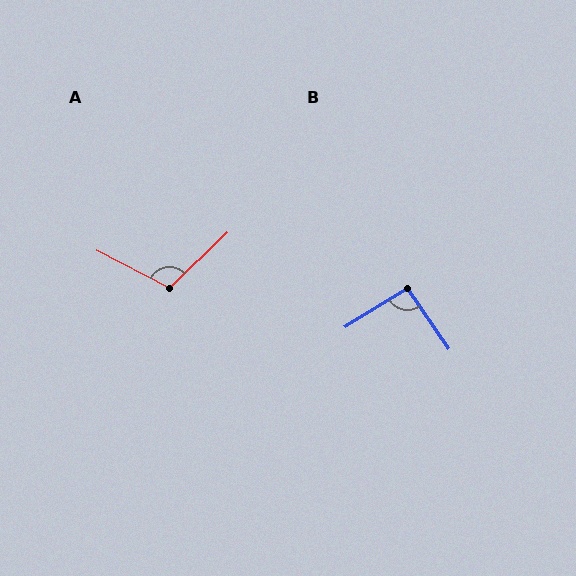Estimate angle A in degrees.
Approximately 108 degrees.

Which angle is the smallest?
B, at approximately 93 degrees.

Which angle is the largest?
A, at approximately 108 degrees.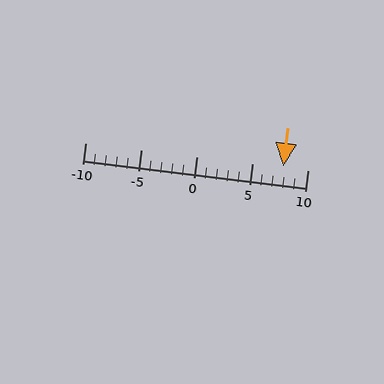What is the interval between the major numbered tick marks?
The major tick marks are spaced 5 units apart.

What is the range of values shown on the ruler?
The ruler shows values from -10 to 10.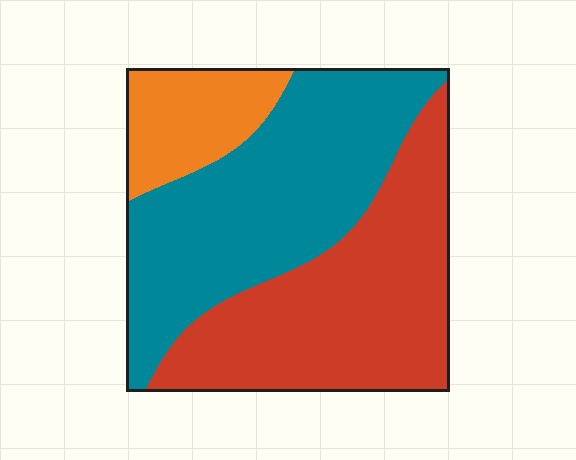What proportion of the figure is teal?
Teal covers 44% of the figure.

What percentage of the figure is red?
Red covers about 40% of the figure.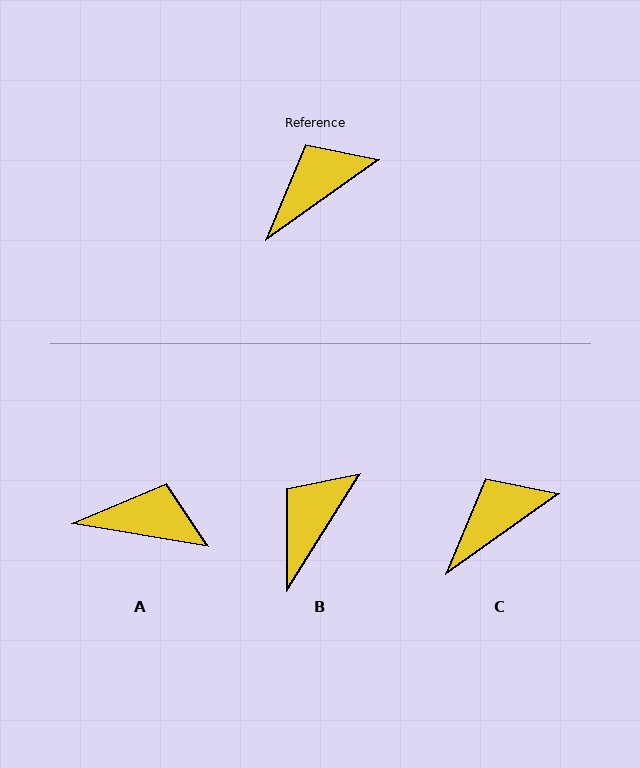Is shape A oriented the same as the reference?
No, it is off by about 44 degrees.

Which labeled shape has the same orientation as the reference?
C.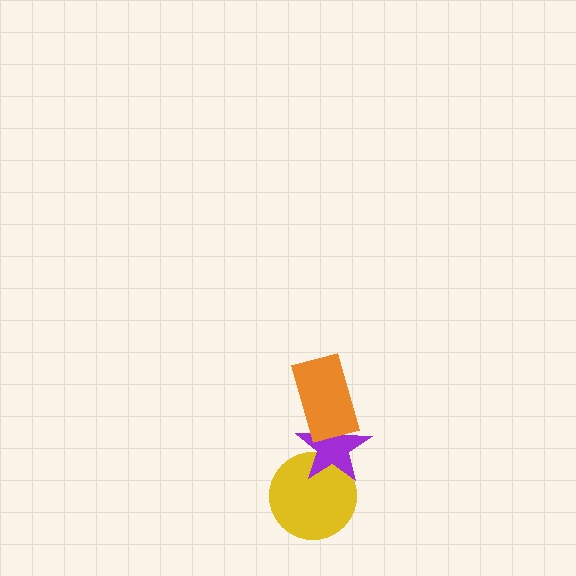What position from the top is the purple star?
The purple star is 2nd from the top.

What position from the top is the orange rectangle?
The orange rectangle is 1st from the top.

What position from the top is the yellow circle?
The yellow circle is 3rd from the top.